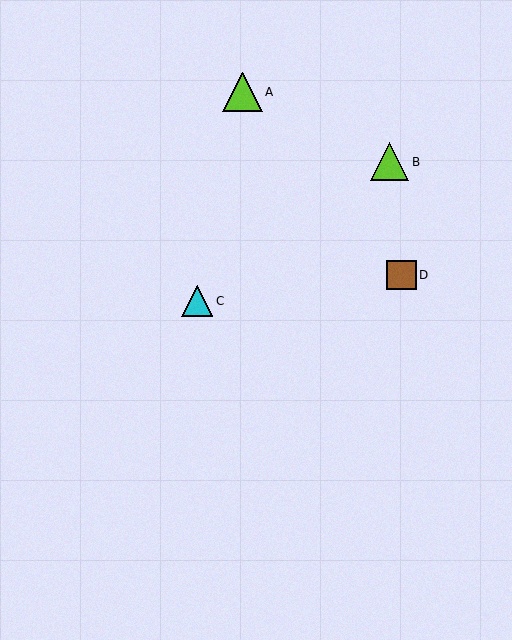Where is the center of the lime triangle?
The center of the lime triangle is at (390, 162).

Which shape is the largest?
The lime triangle (labeled A) is the largest.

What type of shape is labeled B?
Shape B is a lime triangle.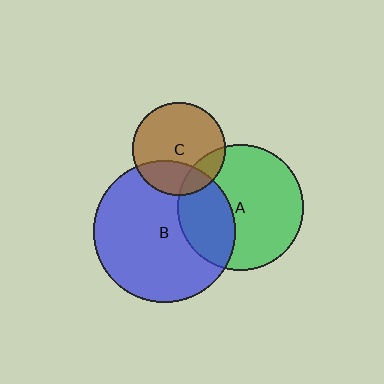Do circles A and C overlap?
Yes.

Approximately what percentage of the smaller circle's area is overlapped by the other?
Approximately 15%.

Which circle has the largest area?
Circle B (blue).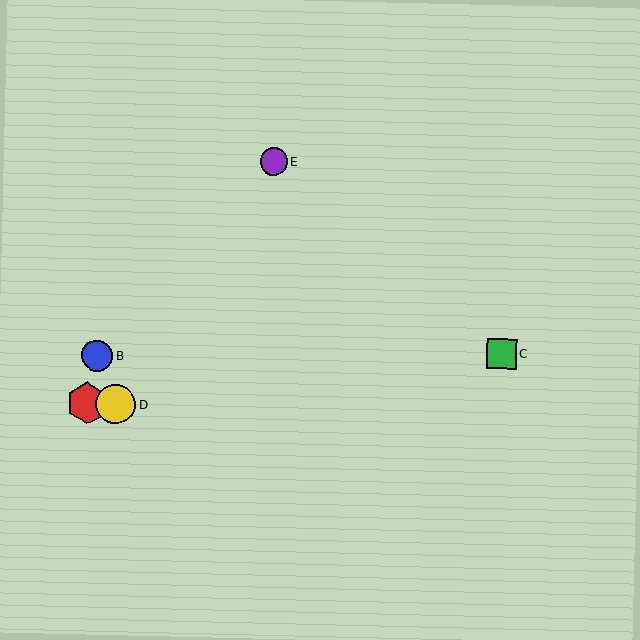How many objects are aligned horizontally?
2 objects (A, D) are aligned horizontally.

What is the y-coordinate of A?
Object A is at y≈403.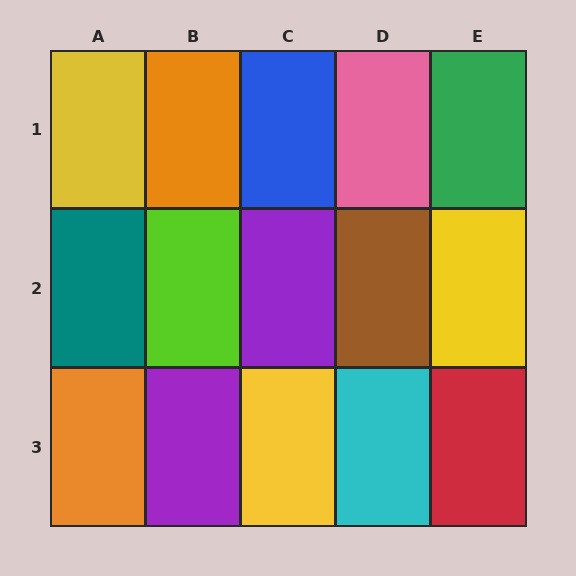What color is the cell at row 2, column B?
Lime.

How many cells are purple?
2 cells are purple.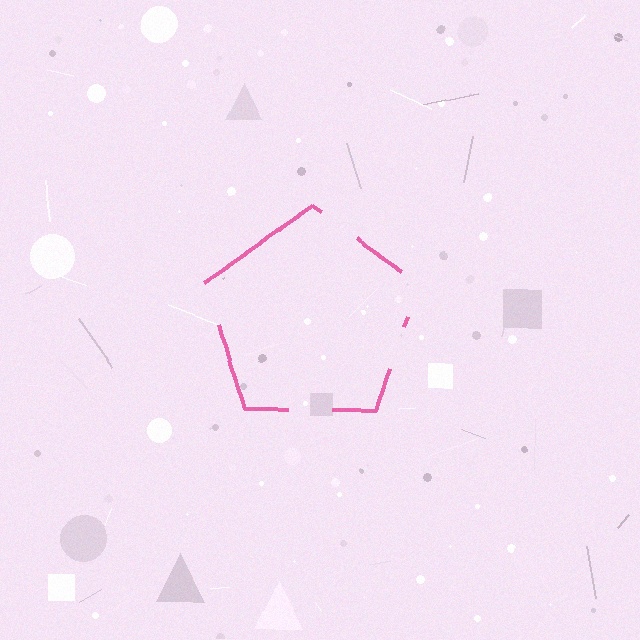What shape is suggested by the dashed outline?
The dashed outline suggests a pentagon.